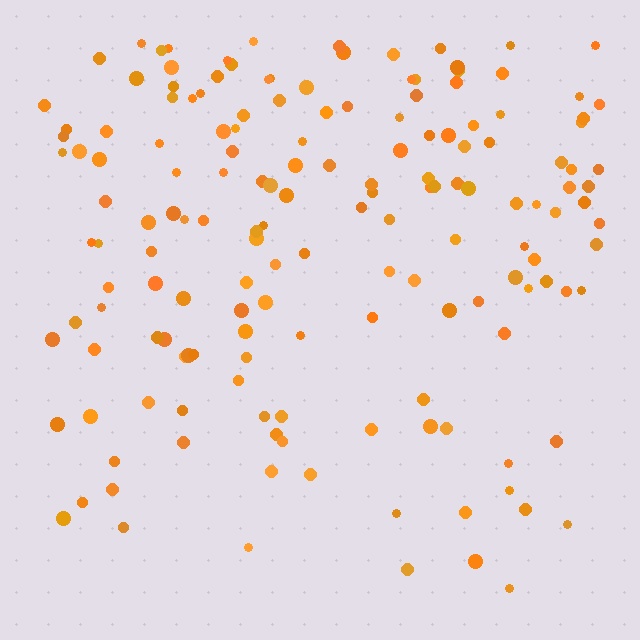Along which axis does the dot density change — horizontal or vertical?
Vertical.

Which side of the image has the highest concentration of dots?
The top.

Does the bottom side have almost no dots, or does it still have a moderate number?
Still a moderate number, just noticeably fewer than the top.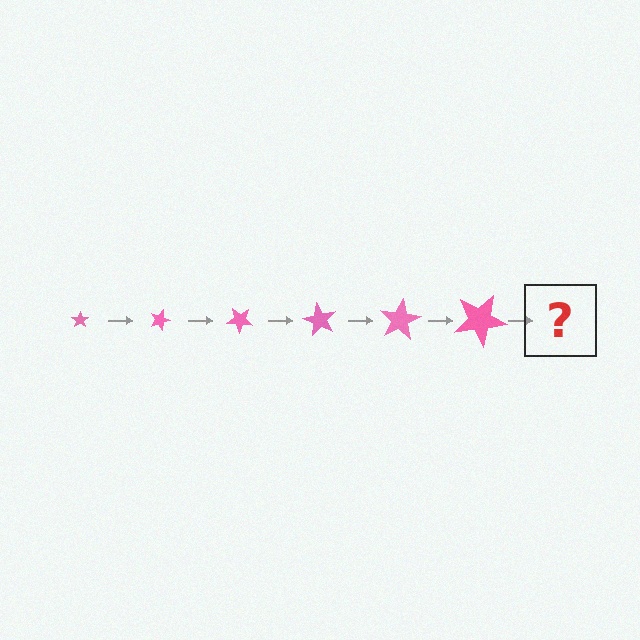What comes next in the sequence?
The next element should be a star, larger than the previous one and rotated 120 degrees from the start.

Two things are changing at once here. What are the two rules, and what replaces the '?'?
The two rules are that the star grows larger each step and it rotates 20 degrees each step. The '?' should be a star, larger than the previous one and rotated 120 degrees from the start.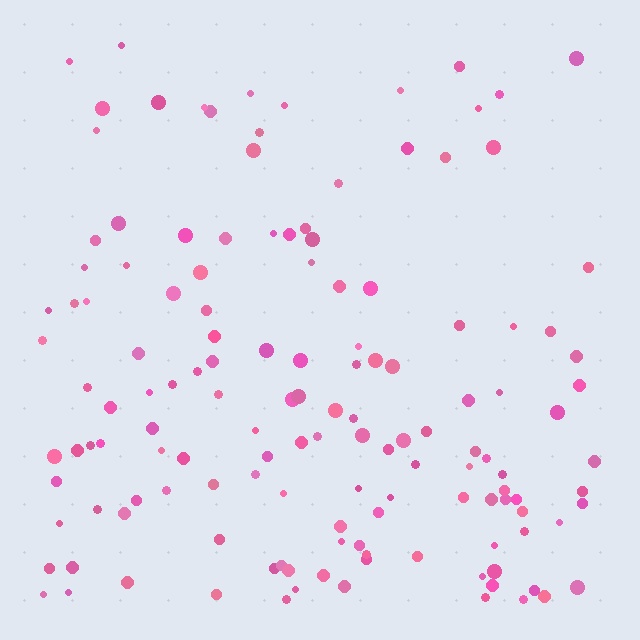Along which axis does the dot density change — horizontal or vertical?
Vertical.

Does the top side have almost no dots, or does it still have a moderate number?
Still a moderate number, just noticeably fewer than the bottom.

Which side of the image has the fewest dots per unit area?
The top.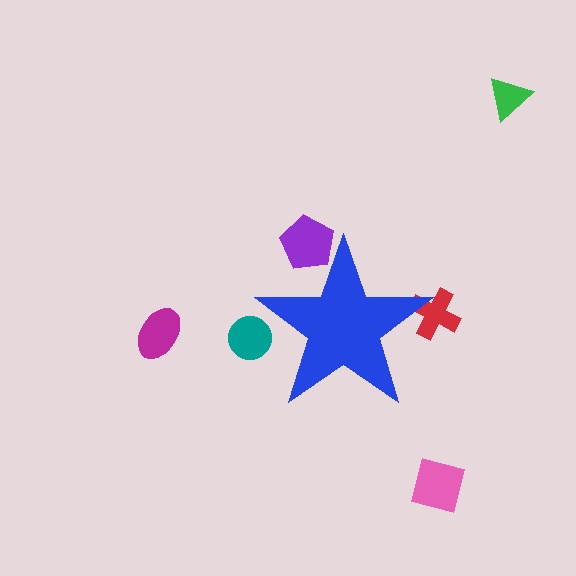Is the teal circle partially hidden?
Yes, the teal circle is partially hidden behind the blue star.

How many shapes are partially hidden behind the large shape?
3 shapes are partially hidden.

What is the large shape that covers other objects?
A blue star.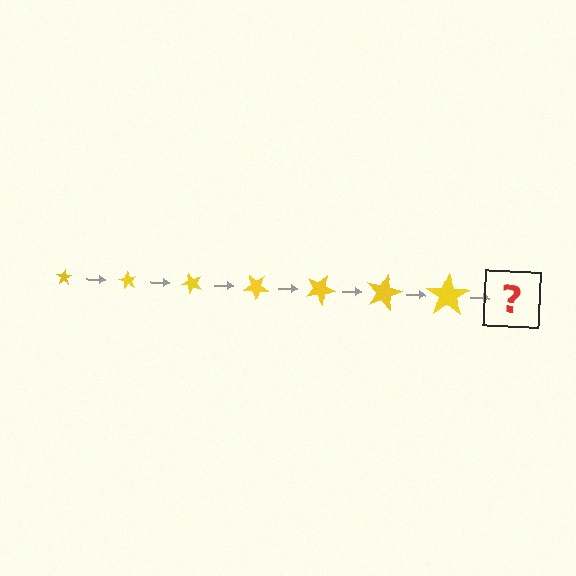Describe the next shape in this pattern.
It should be a star, larger than the previous one and rotated 420 degrees from the start.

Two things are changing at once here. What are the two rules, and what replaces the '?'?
The two rules are that the star grows larger each step and it rotates 60 degrees each step. The '?' should be a star, larger than the previous one and rotated 420 degrees from the start.